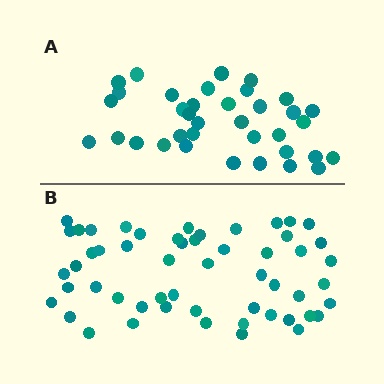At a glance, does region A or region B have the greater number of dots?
Region B (the bottom region) has more dots.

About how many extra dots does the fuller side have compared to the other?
Region B has approximately 20 more dots than region A.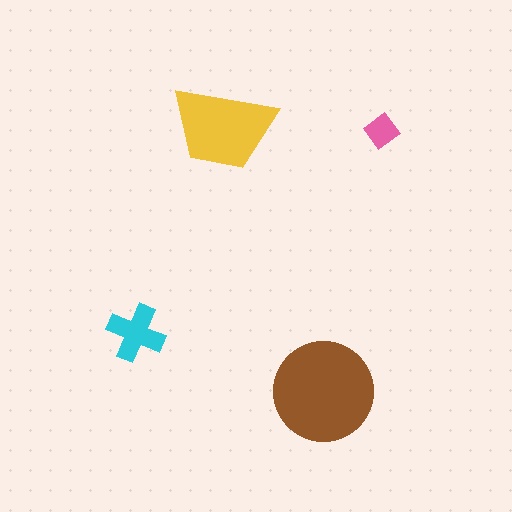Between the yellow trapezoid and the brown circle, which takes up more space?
The brown circle.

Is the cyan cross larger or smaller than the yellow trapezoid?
Smaller.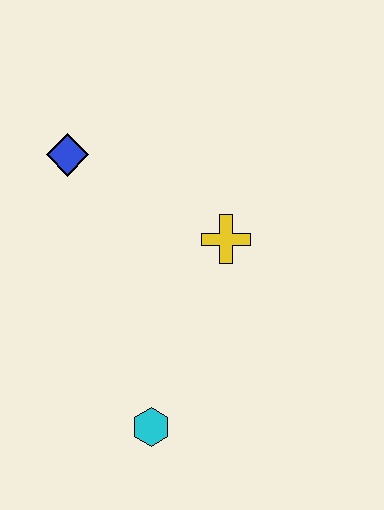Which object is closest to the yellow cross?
The blue diamond is closest to the yellow cross.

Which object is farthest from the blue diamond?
The cyan hexagon is farthest from the blue diamond.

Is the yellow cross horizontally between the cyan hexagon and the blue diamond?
No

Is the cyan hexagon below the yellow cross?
Yes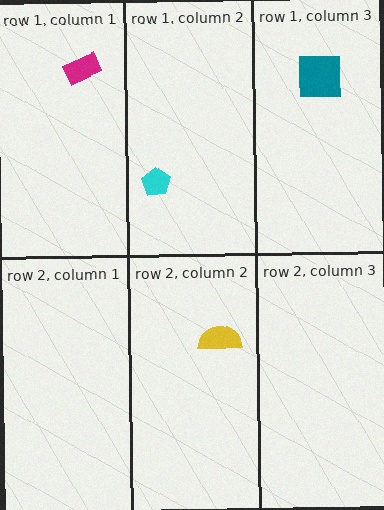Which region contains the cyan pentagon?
The row 1, column 2 region.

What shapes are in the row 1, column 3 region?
The teal square.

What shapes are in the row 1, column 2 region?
The cyan pentagon.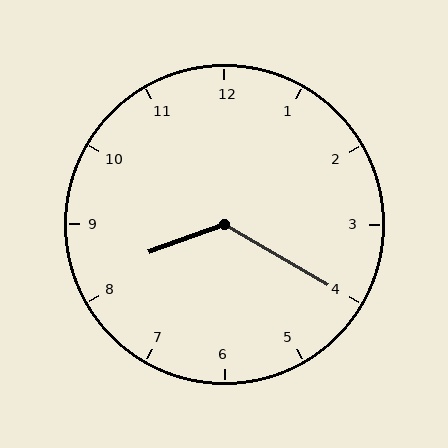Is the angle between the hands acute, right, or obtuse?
It is obtuse.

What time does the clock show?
8:20.